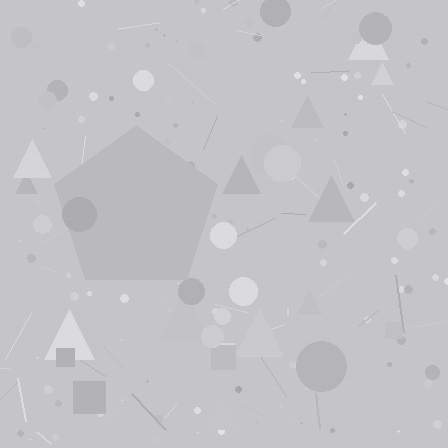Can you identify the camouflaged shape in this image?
The camouflaged shape is a pentagon.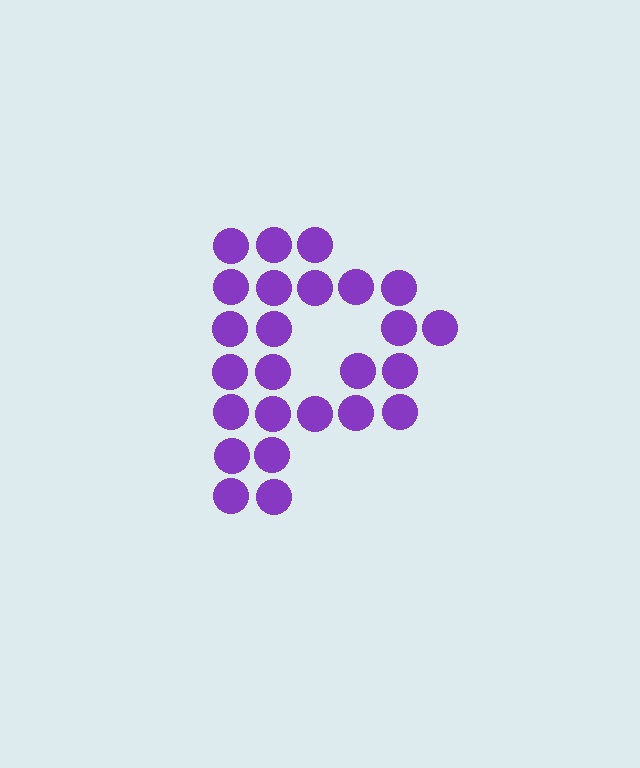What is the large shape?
The large shape is the letter P.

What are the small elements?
The small elements are circles.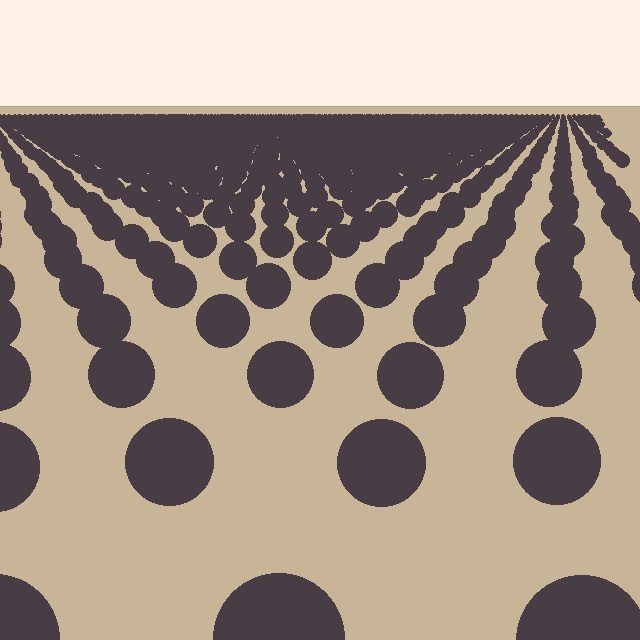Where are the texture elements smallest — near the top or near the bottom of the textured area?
Near the top.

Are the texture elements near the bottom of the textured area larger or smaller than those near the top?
Larger. Near the bottom, elements are closer to the viewer and appear at a bigger on-screen size.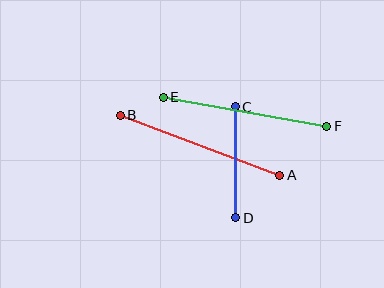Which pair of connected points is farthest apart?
Points A and B are farthest apart.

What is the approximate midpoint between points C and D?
The midpoint is at approximately (235, 162) pixels.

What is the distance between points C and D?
The distance is approximately 111 pixels.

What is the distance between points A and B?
The distance is approximately 170 pixels.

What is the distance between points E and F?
The distance is approximately 166 pixels.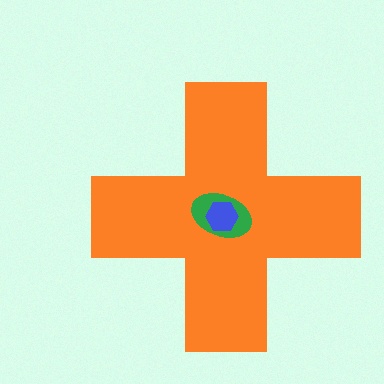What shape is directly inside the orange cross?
The green ellipse.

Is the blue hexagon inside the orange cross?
Yes.